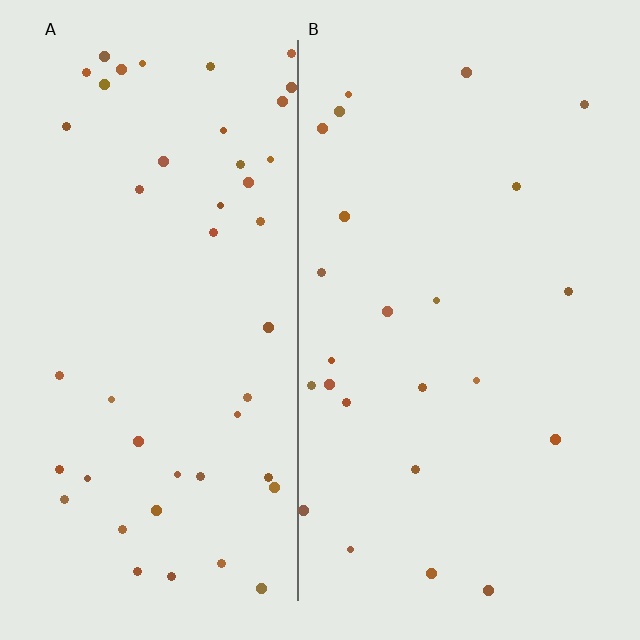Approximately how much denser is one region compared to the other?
Approximately 1.9× — region A over region B.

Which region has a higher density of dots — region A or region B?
A (the left).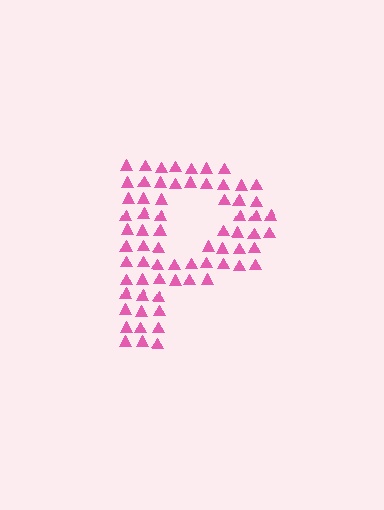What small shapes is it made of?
It is made of small triangles.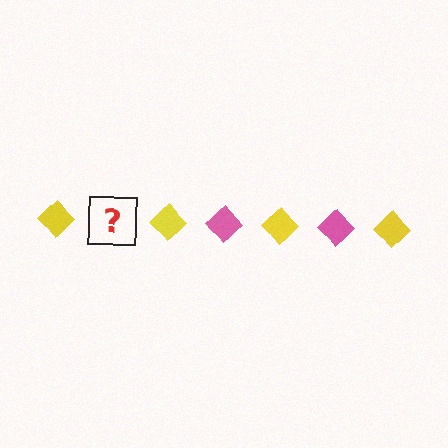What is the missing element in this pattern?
The missing element is a pink diamond.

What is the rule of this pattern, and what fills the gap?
The rule is that the pattern cycles through yellow, pink diamonds. The gap should be filled with a pink diamond.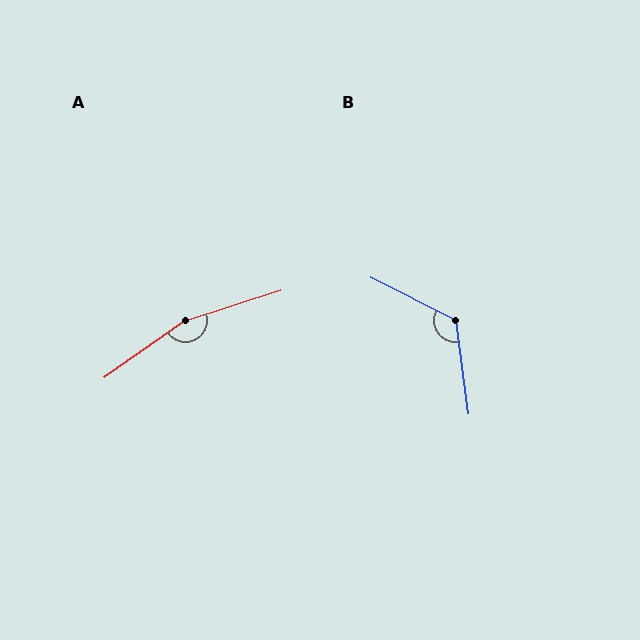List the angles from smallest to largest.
B (125°), A (163°).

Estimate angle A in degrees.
Approximately 163 degrees.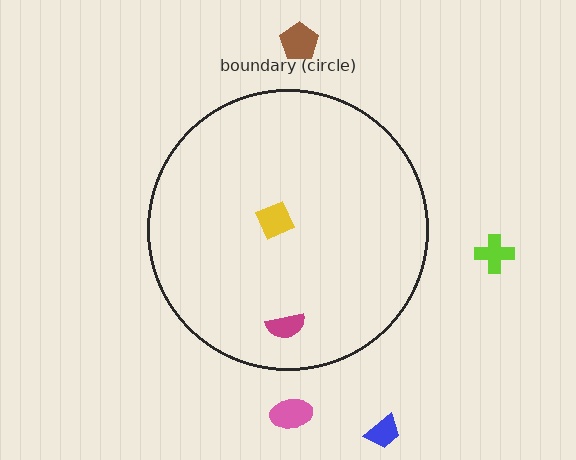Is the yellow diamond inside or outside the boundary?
Inside.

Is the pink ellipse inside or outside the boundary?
Outside.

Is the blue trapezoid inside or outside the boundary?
Outside.